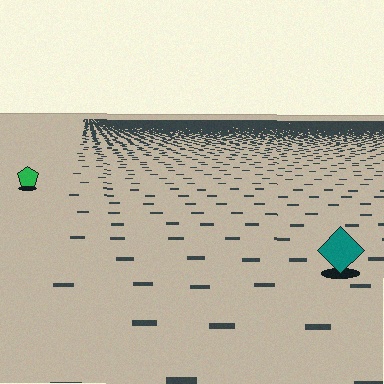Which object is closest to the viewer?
The teal diamond is closest. The texture marks near it are larger and more spread out.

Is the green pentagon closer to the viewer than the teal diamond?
No. The teal diamond is closer — you can tell from the texture gradient: the ground texture is coarser near it.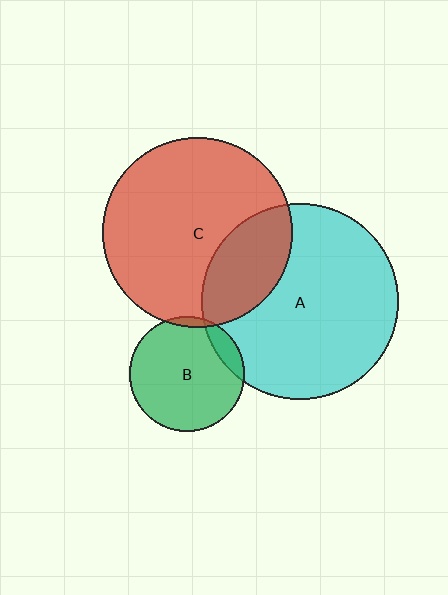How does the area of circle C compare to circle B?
Approximately 2.7 times.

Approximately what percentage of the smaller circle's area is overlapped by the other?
Approximately 10%.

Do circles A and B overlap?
Yes.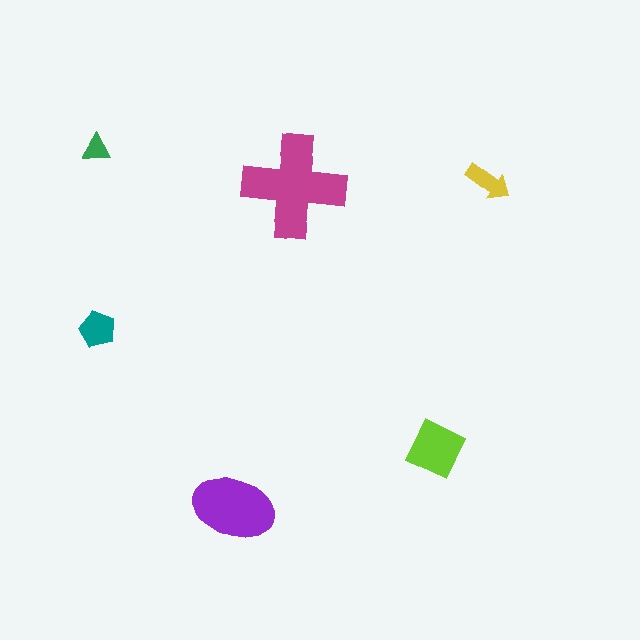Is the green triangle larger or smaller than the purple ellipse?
Smaller.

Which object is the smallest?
The green triangle.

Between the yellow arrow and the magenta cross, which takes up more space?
The magenta cross.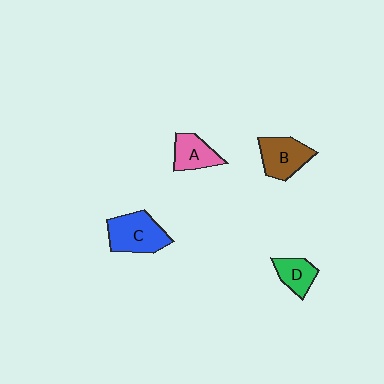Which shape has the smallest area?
Shape D (green).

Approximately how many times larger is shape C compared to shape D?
Approximately 1.8 times.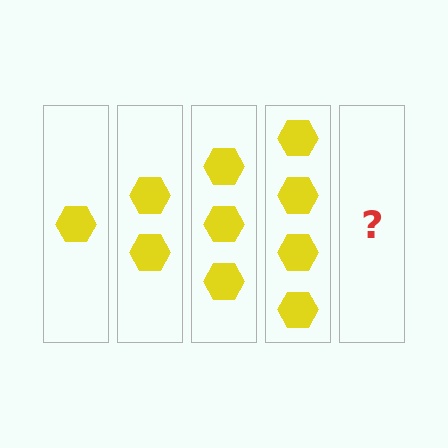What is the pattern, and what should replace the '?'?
The pattern is that each step adds one more hexagon. The '?' should be 5 hexagons.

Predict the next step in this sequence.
The next step is 5 hexagons.